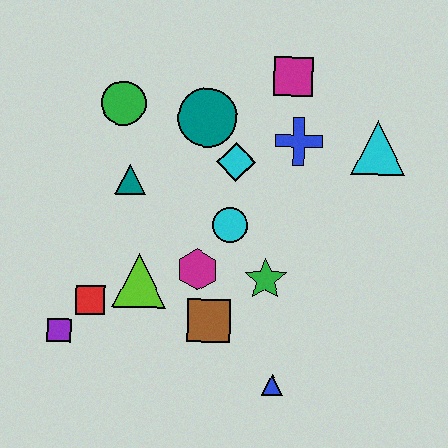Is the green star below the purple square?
No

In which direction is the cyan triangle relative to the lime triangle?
The cyan triangle is to the right of the lime triangle.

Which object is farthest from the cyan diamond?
The purple square is farthest from the cyan diamond.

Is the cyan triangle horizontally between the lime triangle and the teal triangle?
No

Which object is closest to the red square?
The purple square is closest to the red square.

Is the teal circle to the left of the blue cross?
Yes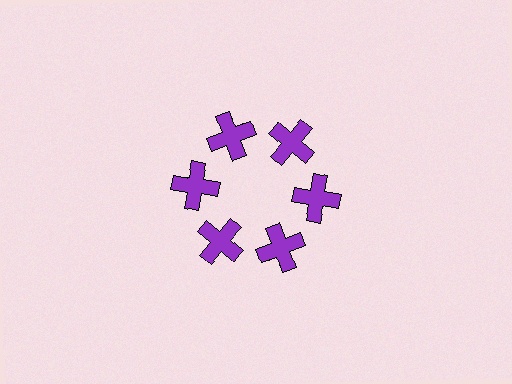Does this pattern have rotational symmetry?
Yes, this pattern has 6-fold rotational symmetry. It looks the same after rotating 60 degrees around the center.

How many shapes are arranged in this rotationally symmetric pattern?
There are 6 shapes, arranged in 6 groups of 1.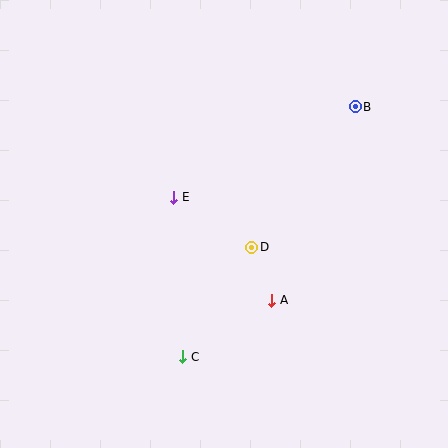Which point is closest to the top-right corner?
Point B is closest to the top-right corner.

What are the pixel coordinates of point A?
Point A is at (272, 300).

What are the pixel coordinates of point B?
Point B is at (355, 107).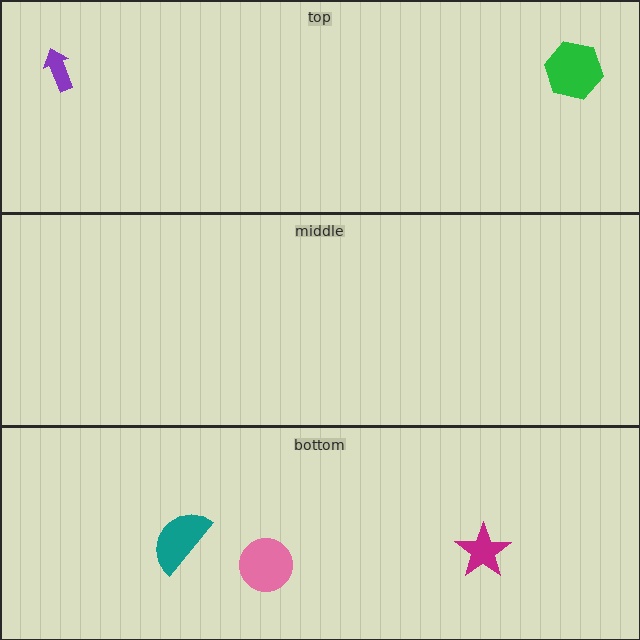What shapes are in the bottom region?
The magenta star, the pink circle, the teal semicircle.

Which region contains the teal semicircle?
The bottom region.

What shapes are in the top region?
The green hexagon, the purple arrow.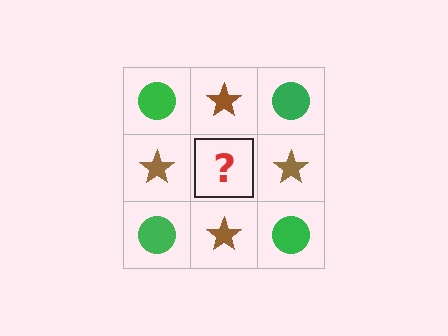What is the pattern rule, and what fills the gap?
The rule is that it alternates green circle and brown star in a checkerboard pattern. The gap should be filled with a green circle.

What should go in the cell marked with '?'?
The missing cell should contain a green circle.